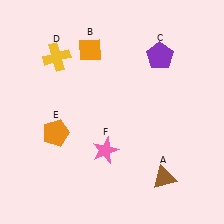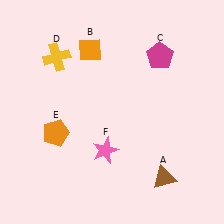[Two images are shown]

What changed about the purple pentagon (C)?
In Image 1, C is purple. In Image 2, it changed to magenta.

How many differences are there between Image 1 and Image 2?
There is 1 difference between the two images.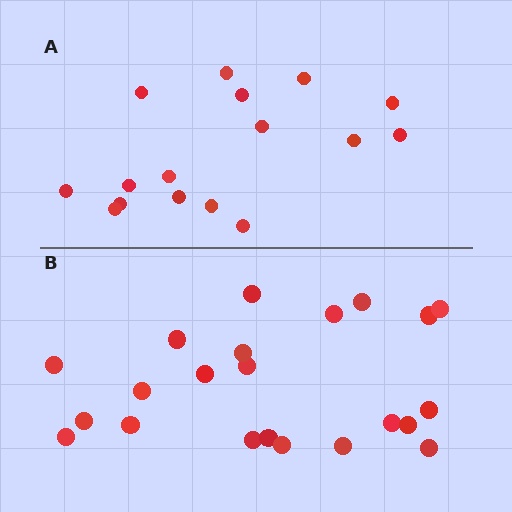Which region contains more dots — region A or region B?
Region B (the bottom region) has more dots.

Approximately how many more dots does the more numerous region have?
Region B has about 6 more dots than region A.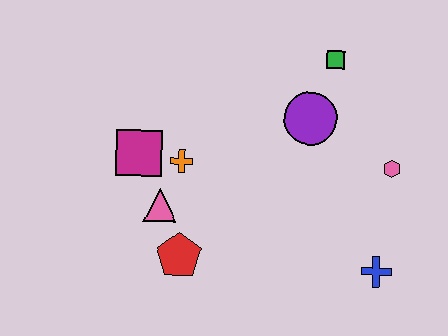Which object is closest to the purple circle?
The green square is closest to the purple circle.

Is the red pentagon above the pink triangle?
No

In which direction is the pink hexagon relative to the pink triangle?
The pink hexagon is to the right of the pink triangle.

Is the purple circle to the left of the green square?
Yes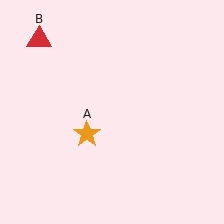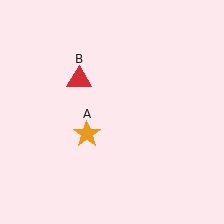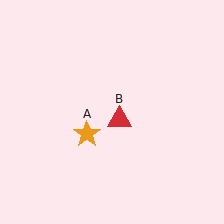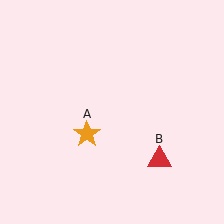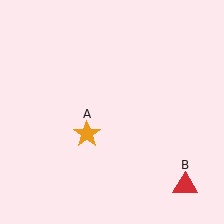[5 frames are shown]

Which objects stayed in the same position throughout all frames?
Orange star (object A) remained stationary.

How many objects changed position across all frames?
1 object changed position: red triangle (object B).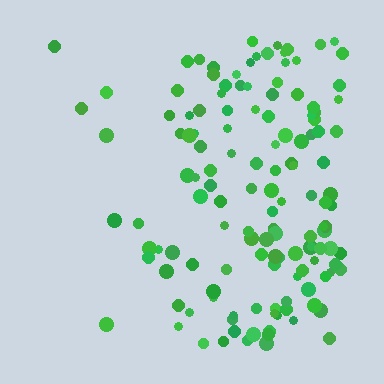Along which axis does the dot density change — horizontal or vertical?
Horizontal.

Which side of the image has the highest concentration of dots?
The right.